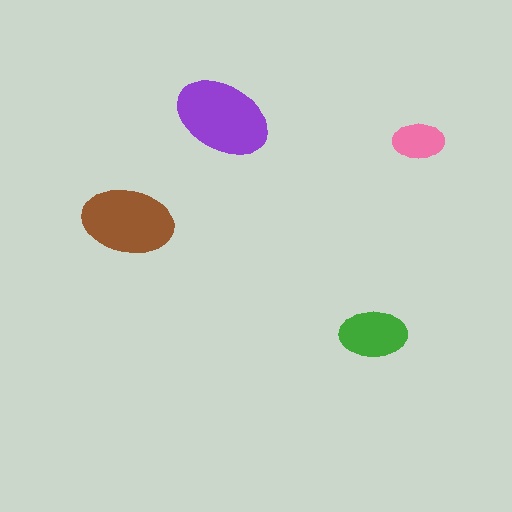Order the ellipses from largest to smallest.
the purple one, the brown one, the green one, the pink one.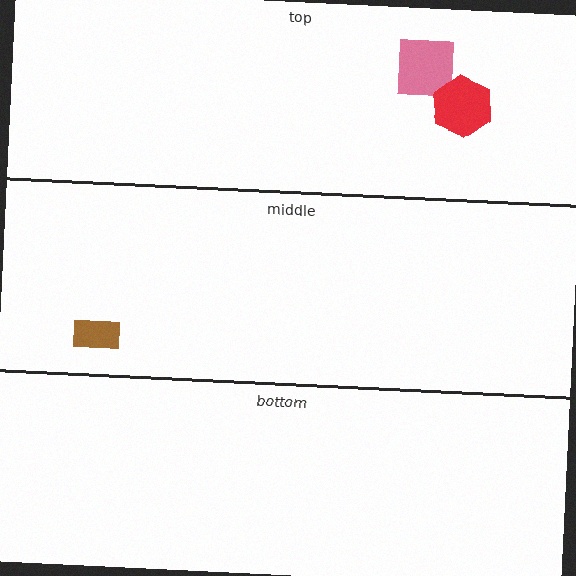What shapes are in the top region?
The pink square, the red hexagon.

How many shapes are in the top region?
2.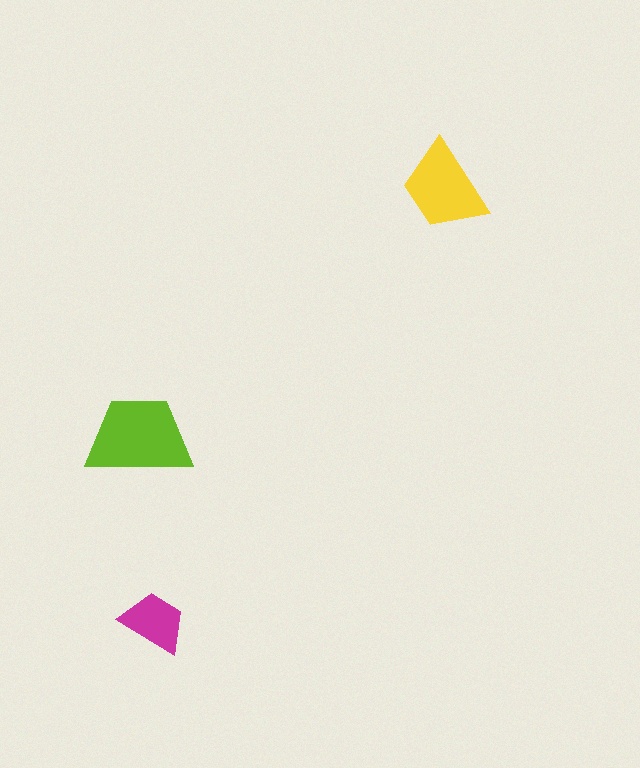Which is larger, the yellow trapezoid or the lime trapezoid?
The lime one.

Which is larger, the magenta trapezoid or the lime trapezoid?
The lime one.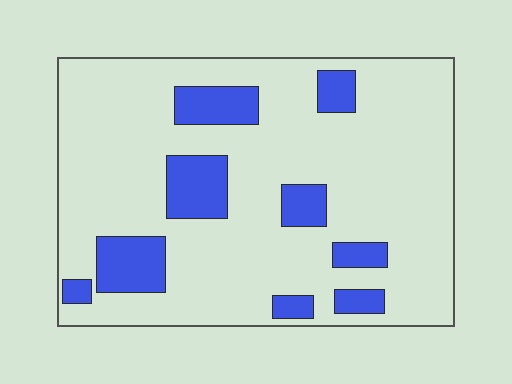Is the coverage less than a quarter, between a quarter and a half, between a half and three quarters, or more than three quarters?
Less than a quarter.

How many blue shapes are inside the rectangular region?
9.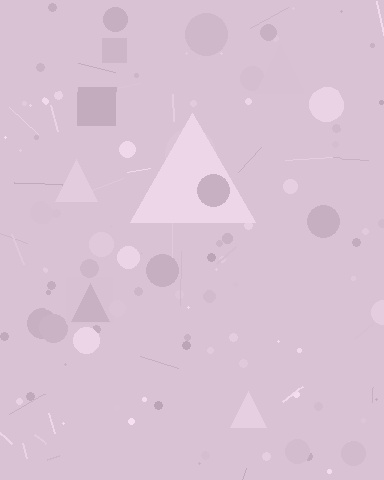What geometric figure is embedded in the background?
A triangle is embedded in the background.